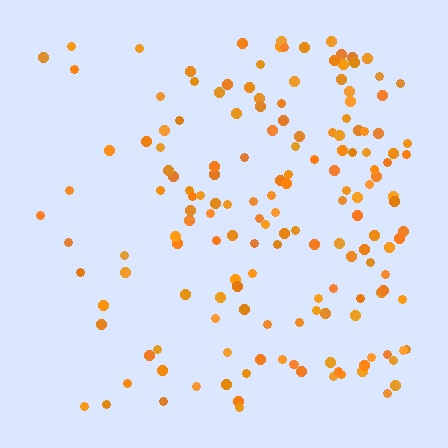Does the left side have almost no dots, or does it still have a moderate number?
Still a moderate number, just noticeably fewer than the right.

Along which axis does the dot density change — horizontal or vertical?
Horizontal.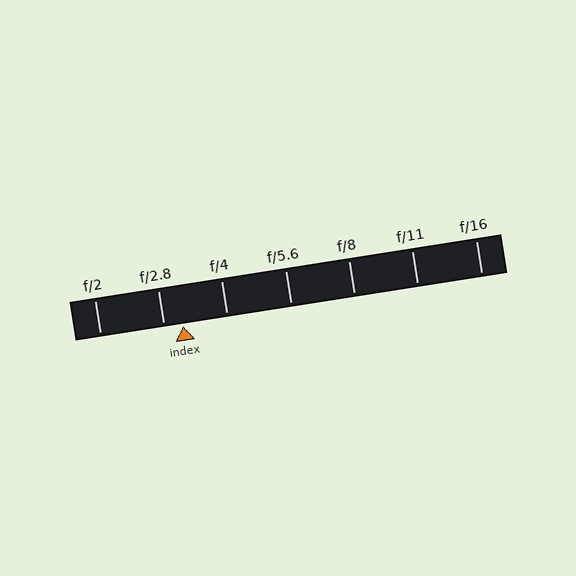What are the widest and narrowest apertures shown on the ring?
The widest aperture shown is f/2 and the narrowest is f/16.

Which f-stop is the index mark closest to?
The index mark is closest to f/2.8.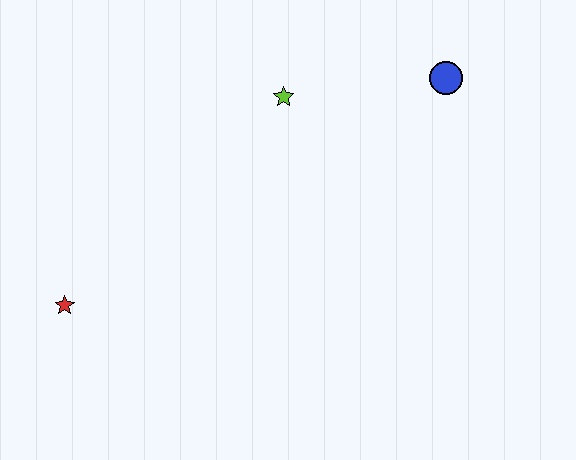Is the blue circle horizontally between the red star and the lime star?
No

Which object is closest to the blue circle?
The lime star is closest to the blue circle.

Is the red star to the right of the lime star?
No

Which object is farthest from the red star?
The blue circle is farthest from the red star.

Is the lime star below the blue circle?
Yes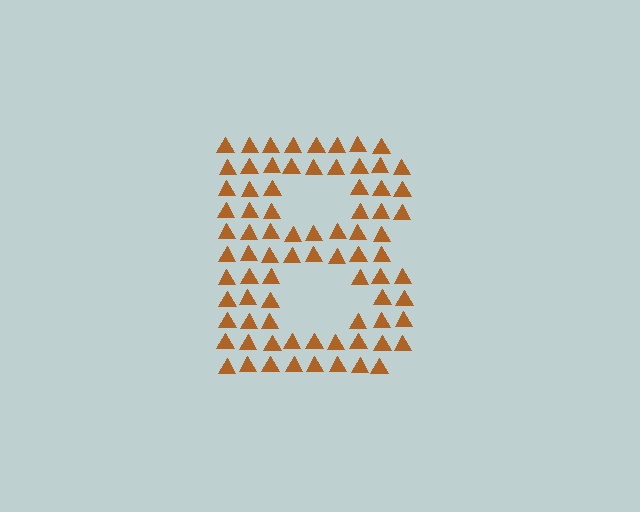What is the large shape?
The large shape is the letter B.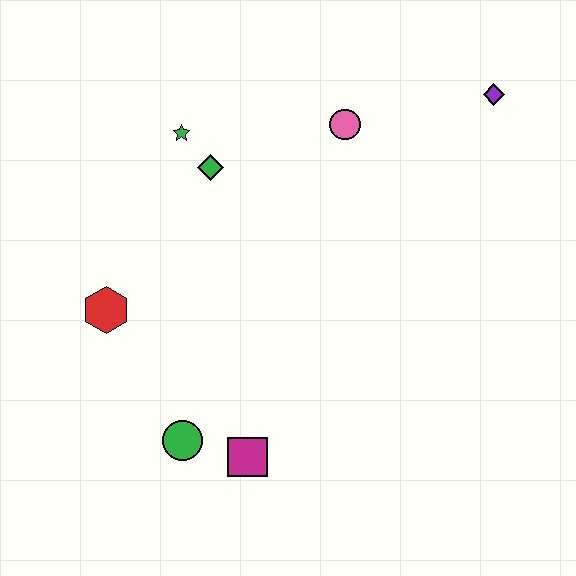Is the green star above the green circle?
Yes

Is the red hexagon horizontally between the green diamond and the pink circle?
No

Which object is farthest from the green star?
The magenta square is farthest from the green star.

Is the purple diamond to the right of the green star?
Yes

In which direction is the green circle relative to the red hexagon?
The green circle is below the red hexagon.